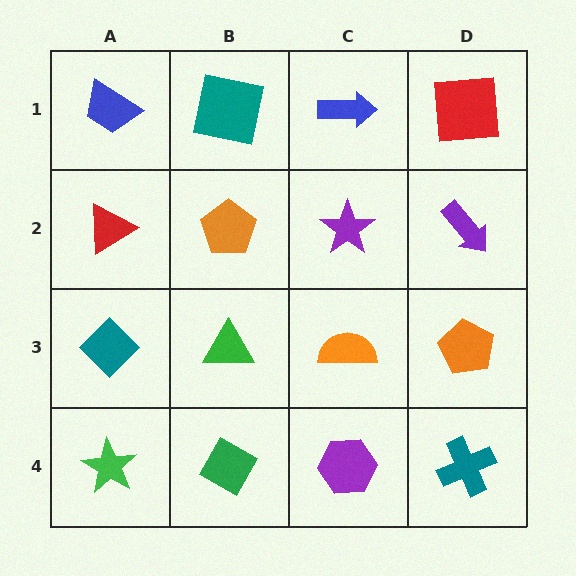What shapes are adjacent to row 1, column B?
An orange pentagon (row 2, column B), a blue trapezoid (row 1, column A), a blue arrow (row 1, column C).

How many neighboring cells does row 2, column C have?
4.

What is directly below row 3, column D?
A teal cross.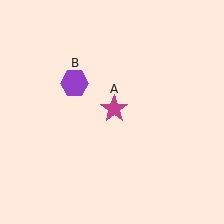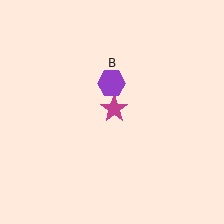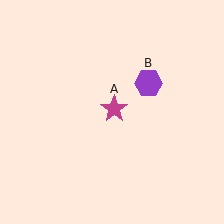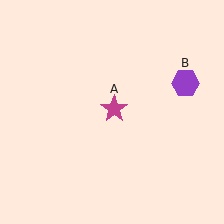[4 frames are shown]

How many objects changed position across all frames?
1 object changed position: purple hexagon (object B).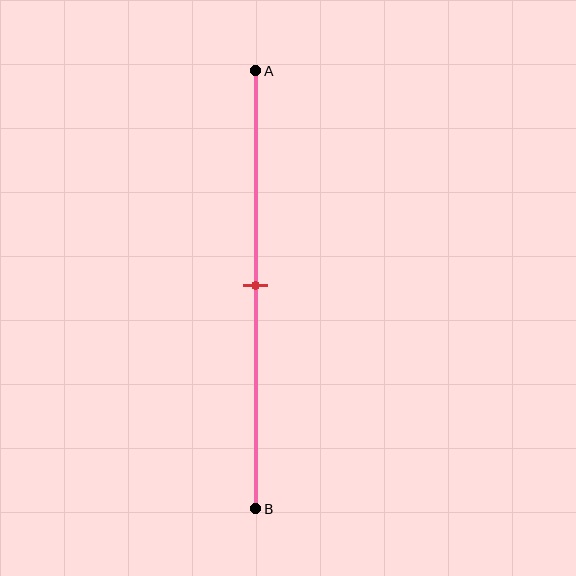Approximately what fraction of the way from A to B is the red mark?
The red mark is approximately 50% of the way from A to B.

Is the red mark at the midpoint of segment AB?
Yes, the mark is approximately at the midpoint.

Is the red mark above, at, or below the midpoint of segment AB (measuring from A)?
The red mark is approximately at the midpoint of segment AB.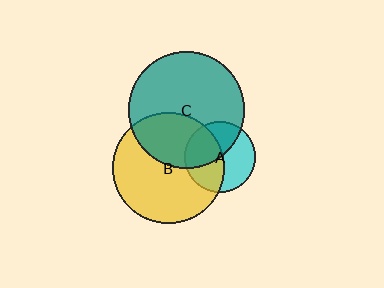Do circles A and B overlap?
Yes.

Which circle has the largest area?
Circle C (teal).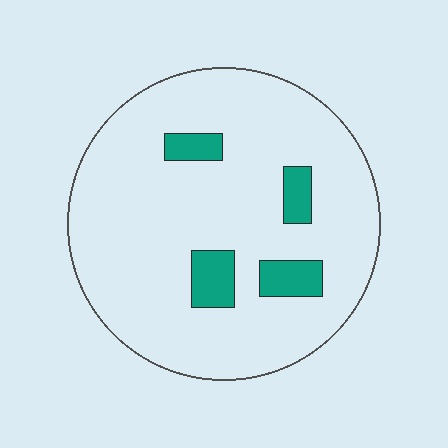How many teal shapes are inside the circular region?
4.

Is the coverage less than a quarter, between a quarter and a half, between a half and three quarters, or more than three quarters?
Less than a quarter.